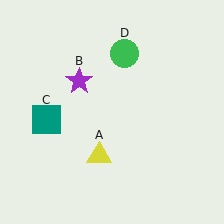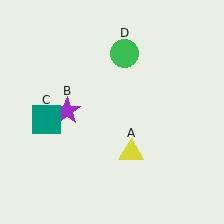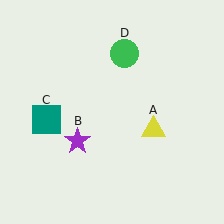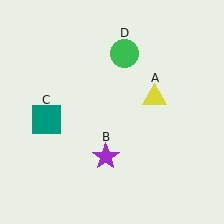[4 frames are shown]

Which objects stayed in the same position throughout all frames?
Teal square (object C) and green circle (object D) remained stationary.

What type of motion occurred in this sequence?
The yellow triangle (object A), purple star (object B) rotated counterclockwise around the center of the scene.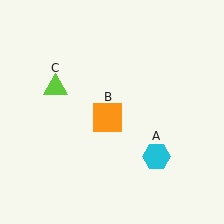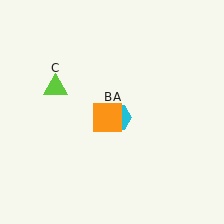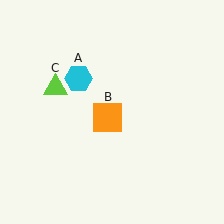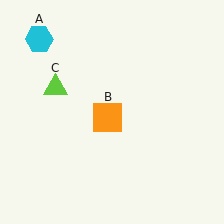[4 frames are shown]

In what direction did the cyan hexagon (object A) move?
The cyan hexagon (object A) moved up and to the left.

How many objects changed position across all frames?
1 object changed position: cyan hexagon (object A).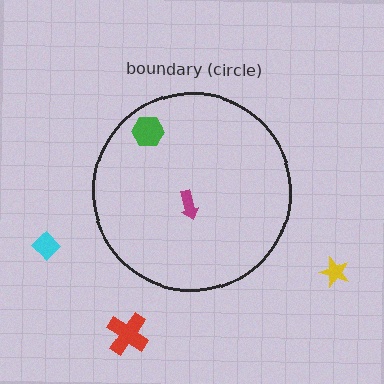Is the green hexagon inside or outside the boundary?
Inside.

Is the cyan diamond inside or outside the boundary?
Outside.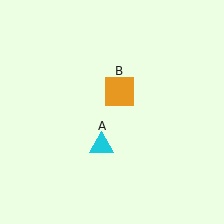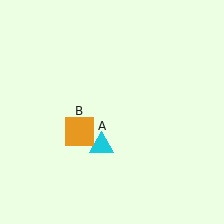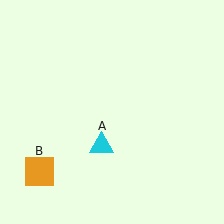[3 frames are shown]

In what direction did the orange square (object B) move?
The orange square (object B) moved down and to the left.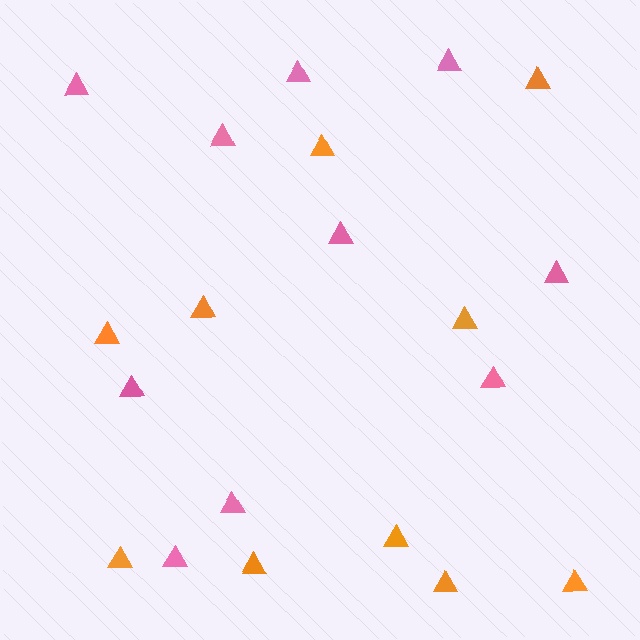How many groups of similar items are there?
There are 2 groups: one group of pink triangles (10) and one group of orange triangles (10).